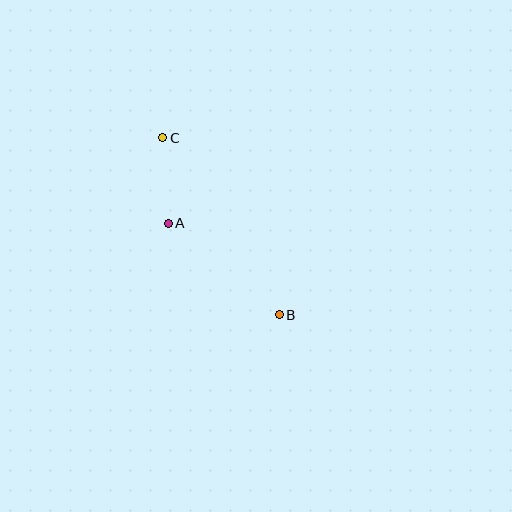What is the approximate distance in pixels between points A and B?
The distance between A and B is approximately 144 pixels.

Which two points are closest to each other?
Points A and C are closest to each other.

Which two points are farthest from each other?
Points B and C are farthest from each other.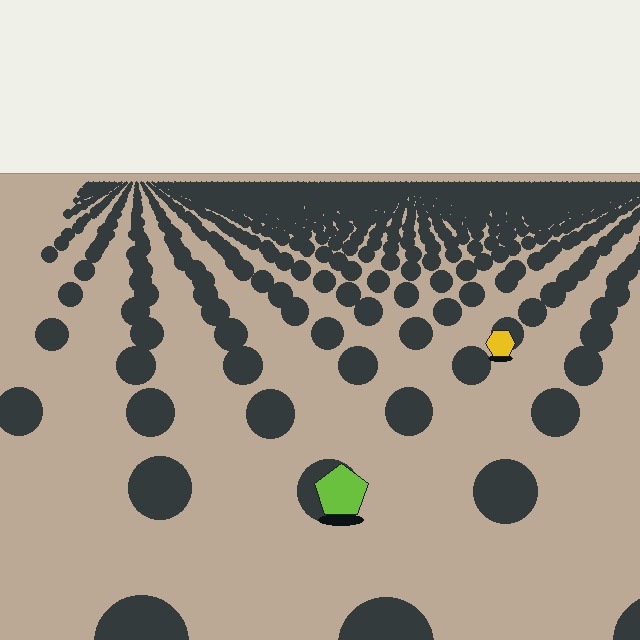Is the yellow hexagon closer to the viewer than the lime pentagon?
No. The lime pentagon is closer — you can tell from the texture gradient: the ground texture is coarser near it.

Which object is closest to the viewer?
The lime pentagon is closest. The texture marks near it are larger and more spread out.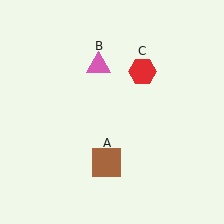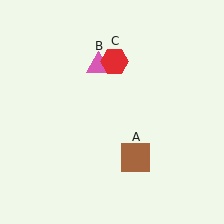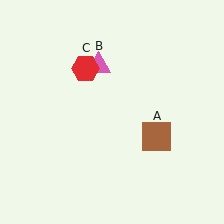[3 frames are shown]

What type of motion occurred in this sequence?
The brown square (object A), red hexagon (object C) rotated counterclockwise around the center of the scene.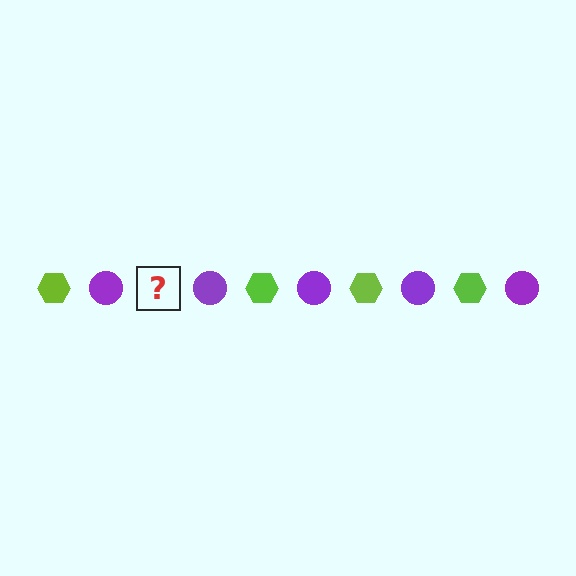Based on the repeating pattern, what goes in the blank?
The blank should be a lime hexagon.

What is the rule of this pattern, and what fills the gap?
The rule is that the pattern alternates between lime hexagon and purple circle. The gap should be filled with a lime hexagon.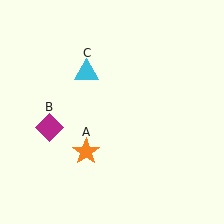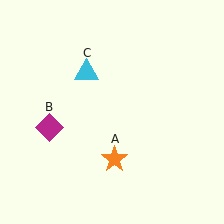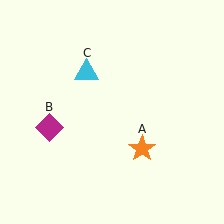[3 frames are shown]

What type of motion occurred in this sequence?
The orange star (object A) rotated counterclockwise around the center of the scene.